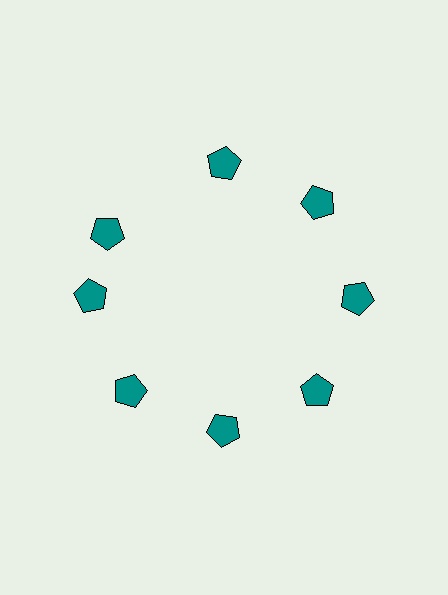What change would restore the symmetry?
The symmetry would be restored by rotating it back into even spacing with its neighbors so that all 8 pentagons sit at equal angles and equal distance from the center.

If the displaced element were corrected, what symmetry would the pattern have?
It would have 8-fold rotational symmetry — the pattern would map onto itself every 45 degrees.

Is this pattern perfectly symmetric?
No. The 8 teal pentagons are arranged in a ring, but one element near the 10 o'clock position is rotated out of alignment along the ring, breaking the 8-fold rotational symmetry.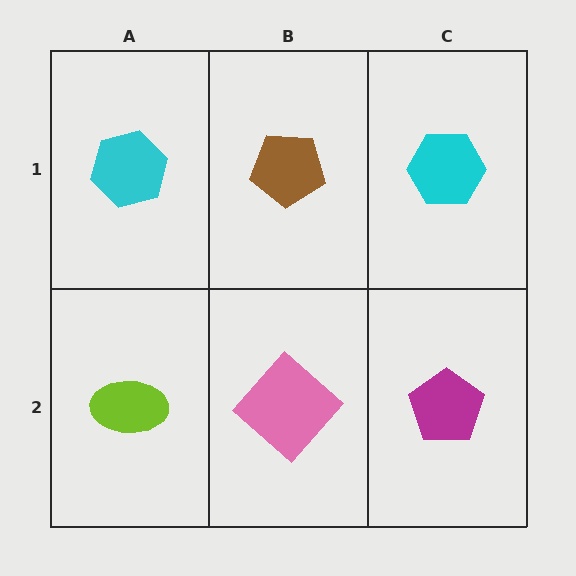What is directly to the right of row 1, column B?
A cyan hexagon.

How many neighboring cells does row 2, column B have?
3.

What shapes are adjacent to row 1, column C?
A magenta pentagon (row 2, column C), a brown pentagon (row 1, column B).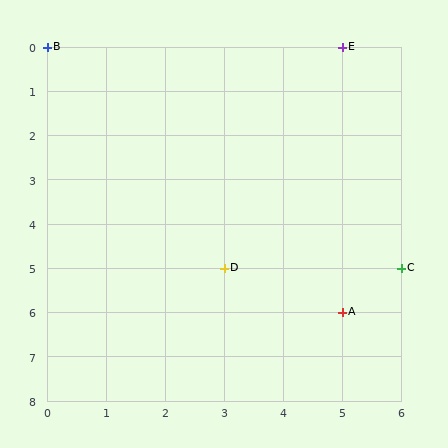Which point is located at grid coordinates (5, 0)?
Point E is at (5, 0).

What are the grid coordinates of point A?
Point A is at grid coordinates (5, 6).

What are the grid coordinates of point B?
Point B is at grid coordinates (0, 0).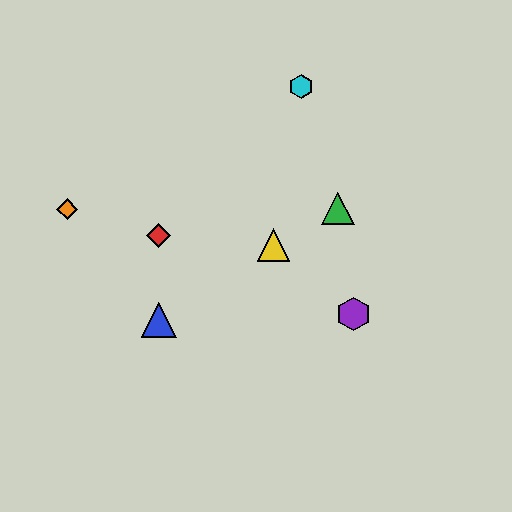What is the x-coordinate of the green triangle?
The green triangle is at x≈338.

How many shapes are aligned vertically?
2 shapes (the red diamond, the blue triangle) are aligned vertically.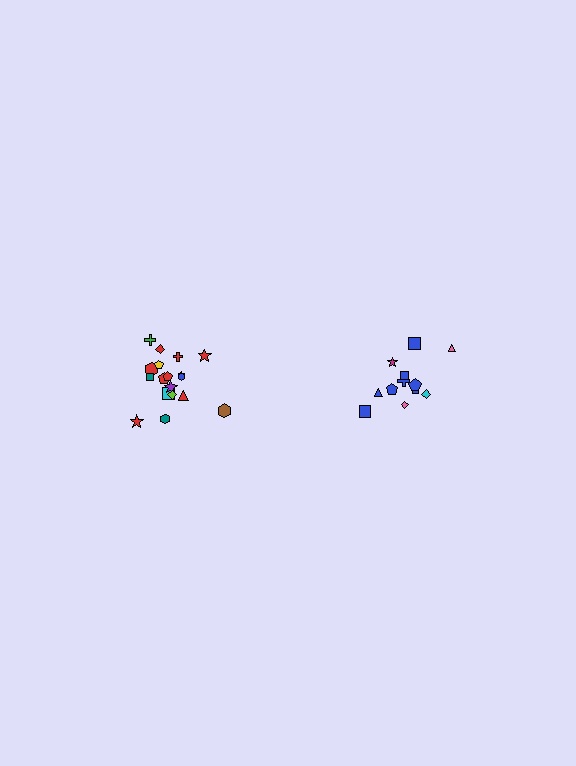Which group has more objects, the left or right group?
The left group.